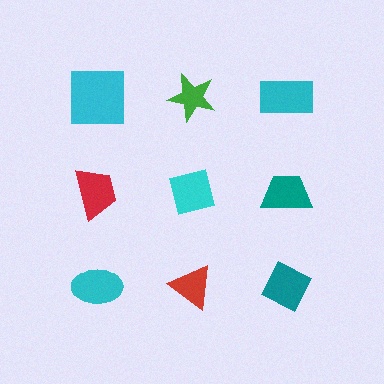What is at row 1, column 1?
A cyan square.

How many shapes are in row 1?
3 shapes.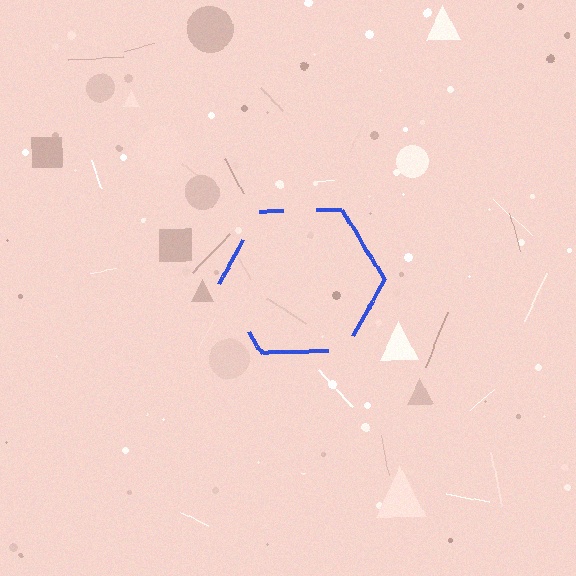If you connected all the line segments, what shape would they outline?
They would outline a hexagon.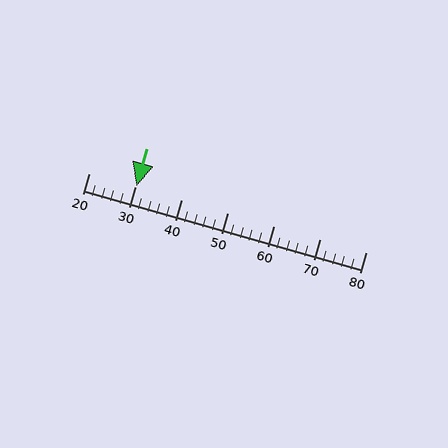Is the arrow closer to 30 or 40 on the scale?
The arrow is closer to 30.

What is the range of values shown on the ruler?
The ruler shows values from 20 to 80.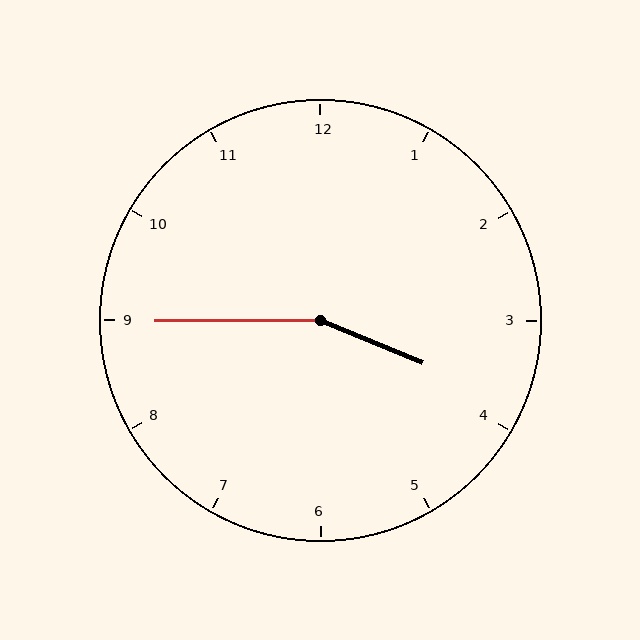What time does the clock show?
3:45.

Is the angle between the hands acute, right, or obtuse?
It is obtuse.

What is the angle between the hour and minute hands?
Approximately 158 degrees.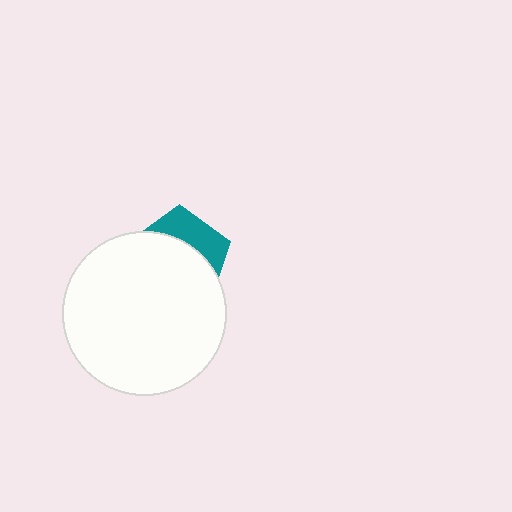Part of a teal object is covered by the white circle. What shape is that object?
It is a pentagon.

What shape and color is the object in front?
The object in front is a white circle.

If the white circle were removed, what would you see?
You would see the complete teal pentagon.